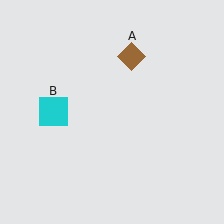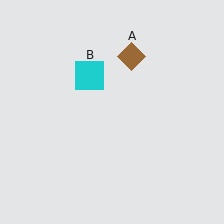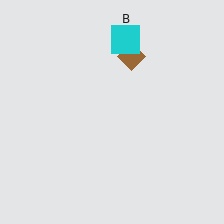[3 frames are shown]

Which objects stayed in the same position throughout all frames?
Brown diamond (object A) remained stationary.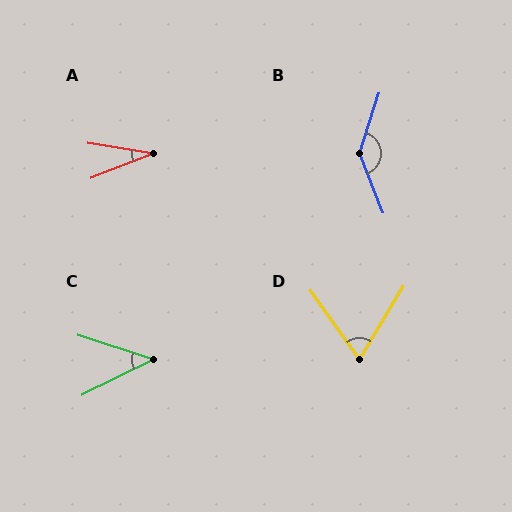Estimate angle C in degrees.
Approximately 45 degrees.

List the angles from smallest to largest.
A (30°), C (45°), D (66°), B (140°).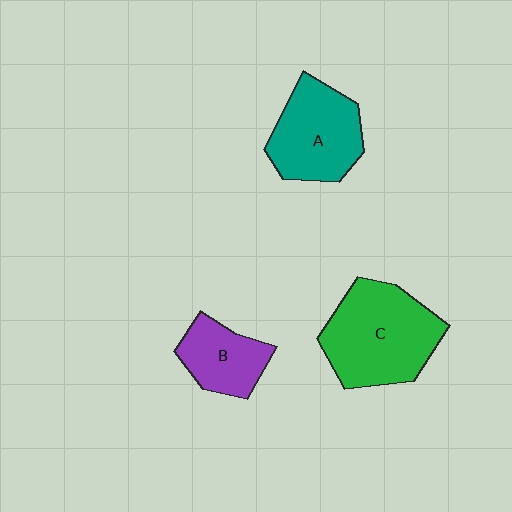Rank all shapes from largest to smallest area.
From largest to smallest: C (green), A (teal), B (purple).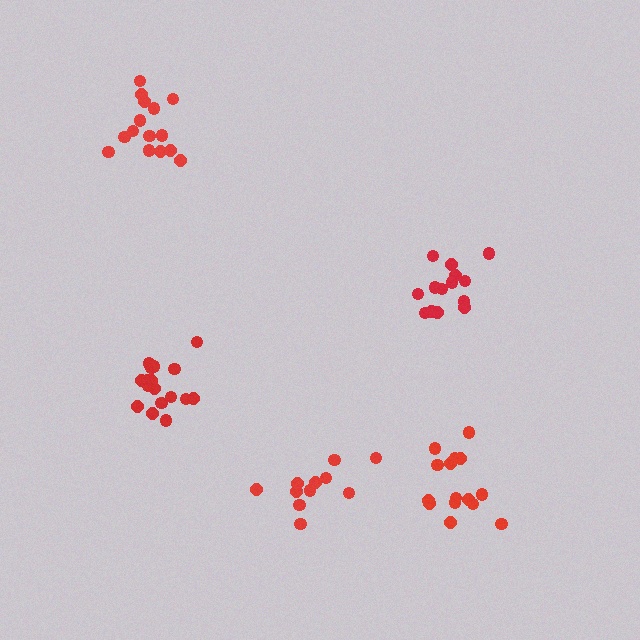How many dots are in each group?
Group 1: 15 dots, Group 2: 15 dots, Group 3: 17 dots, Group 4: 11 dots, Group 5: 14 dots (72 total).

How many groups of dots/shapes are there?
There are 5 groups.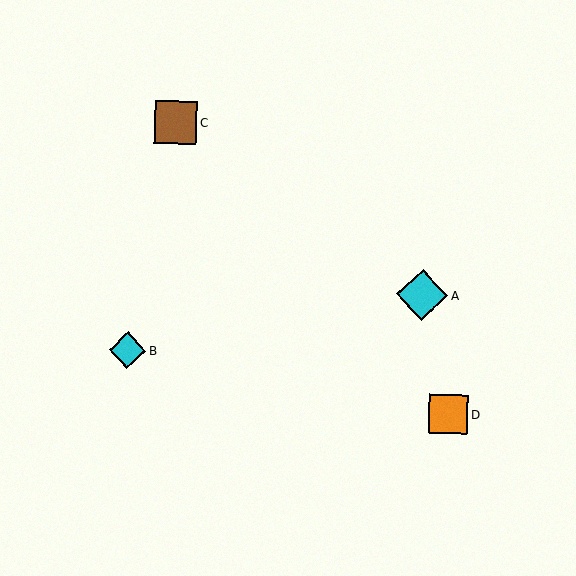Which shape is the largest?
The cyan diamond (labeled A) is the largest.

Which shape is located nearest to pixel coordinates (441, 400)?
The orange square (labeled D) at (448, 414) is nearest to that location.